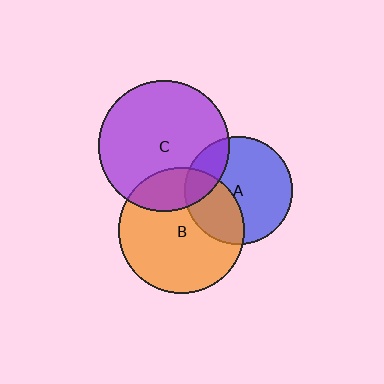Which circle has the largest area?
Circle C (purple).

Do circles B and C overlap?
Yes.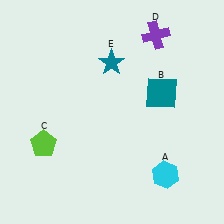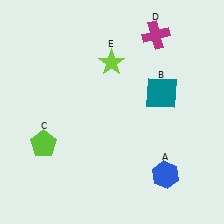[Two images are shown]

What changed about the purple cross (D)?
In Image 1, D is purple. In Image 2, it changed to magenta.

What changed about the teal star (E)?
In Image 1, E is teal. In Image 2, it changed to lime.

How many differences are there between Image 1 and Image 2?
There are 3 differences between the two images.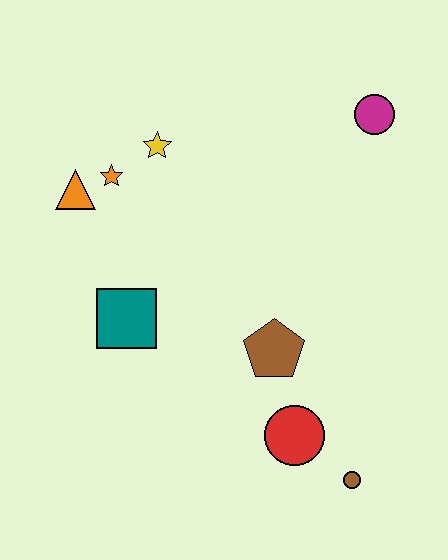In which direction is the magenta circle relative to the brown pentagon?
The magenta circle is above the brown pentagon.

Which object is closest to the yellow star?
The orange star is closest to the yellow star.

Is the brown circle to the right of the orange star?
Yes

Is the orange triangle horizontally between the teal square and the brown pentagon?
No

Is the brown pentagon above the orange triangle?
No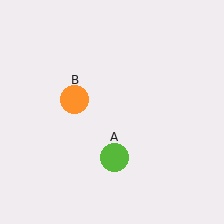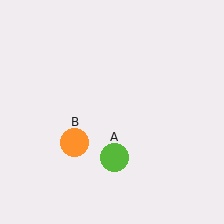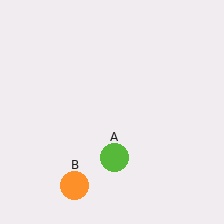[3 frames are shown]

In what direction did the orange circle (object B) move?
The orange circle (object B) moved down.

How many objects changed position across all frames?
1 object changed position: orange circle (object B).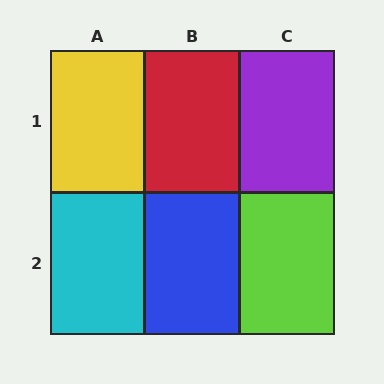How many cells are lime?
1 cell is lime.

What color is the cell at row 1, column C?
Purple.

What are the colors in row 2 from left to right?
Cyan, blue, lime.